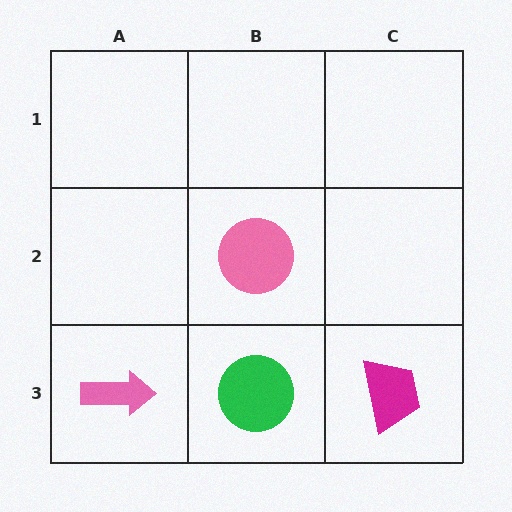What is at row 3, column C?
A magenta trapezoid.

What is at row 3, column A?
A pink arrow.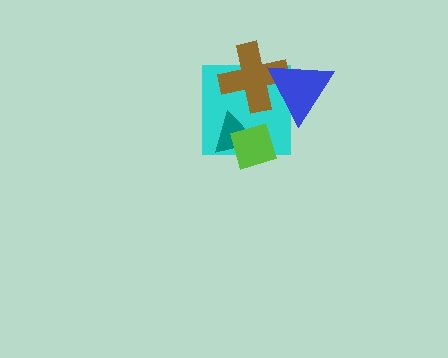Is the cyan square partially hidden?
Yes, it is partially covered by another shape.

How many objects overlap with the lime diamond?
2 objects overlap with the lime diamond.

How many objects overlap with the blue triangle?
2 objects overlap with the blue triangle.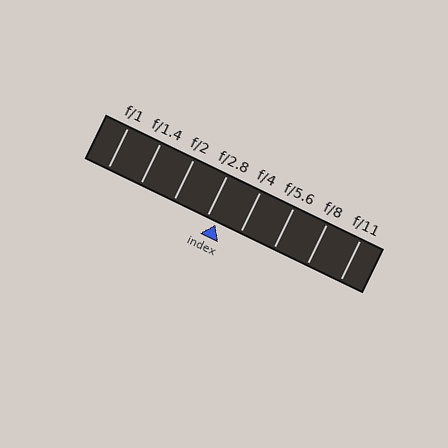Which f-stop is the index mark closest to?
The index mark is closest to f/2.8.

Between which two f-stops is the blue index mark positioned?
The index mark is between f/2.8 and f/4.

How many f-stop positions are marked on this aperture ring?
There are 8 f-stop positions marked.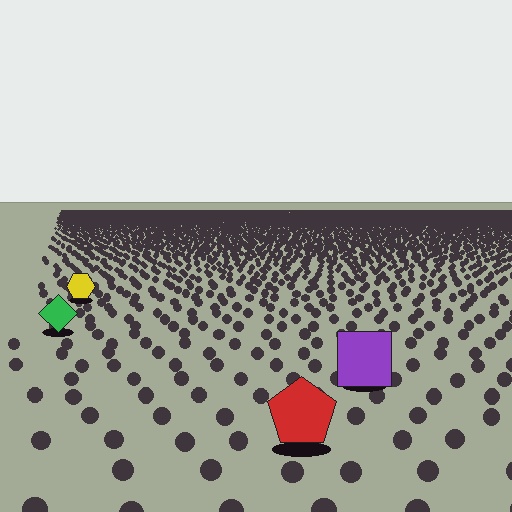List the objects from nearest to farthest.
From nearest to farthest: the red pentagon, the purple square, the green diamond, the yellow hexagon.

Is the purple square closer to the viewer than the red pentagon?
No. The red pentagon is closer — you can tell from the texture gradient: the ground texture is coarser near it.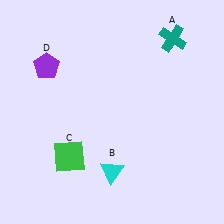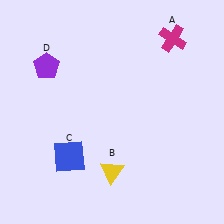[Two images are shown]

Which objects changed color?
A changed from teal to magenta. B changed from cyan to yellow. C changed from green to blue.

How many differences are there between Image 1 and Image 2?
There are 3 differences between the two images.